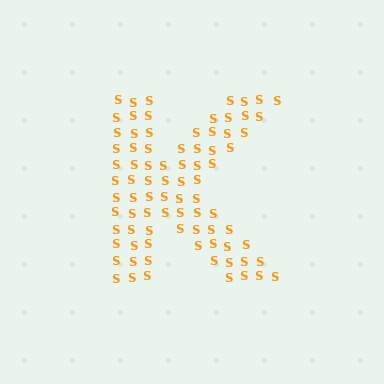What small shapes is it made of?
It is made of small letter S's.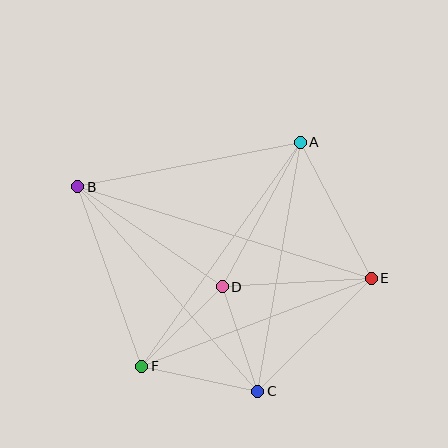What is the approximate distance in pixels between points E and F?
The distance between E and F is approximately 246 pixels.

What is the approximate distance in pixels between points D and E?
The distance between D and E is approximately 150 pixels.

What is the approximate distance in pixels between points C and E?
The distance between C and E is approximately 160 pixels.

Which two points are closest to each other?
Points C and D are closest to each other.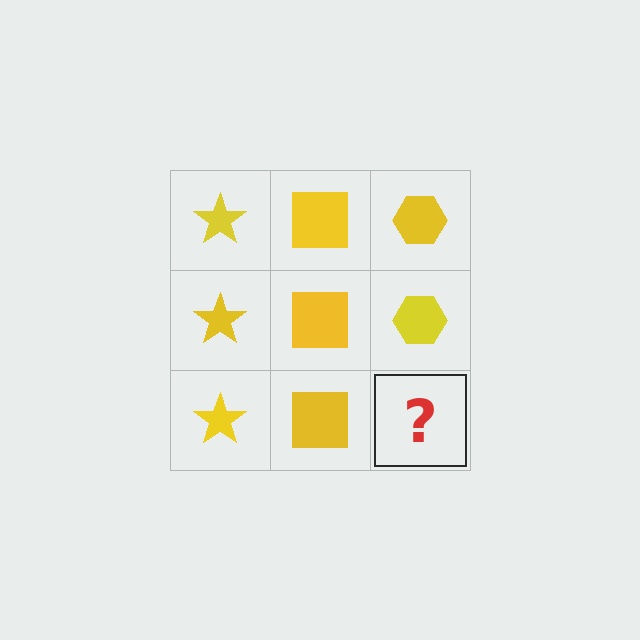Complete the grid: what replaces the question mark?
The question mark should be replaced with a yellow hexagon.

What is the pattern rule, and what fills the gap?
The rule is that each column has a consistent shape. The gap should be filled with a yellow hexagon.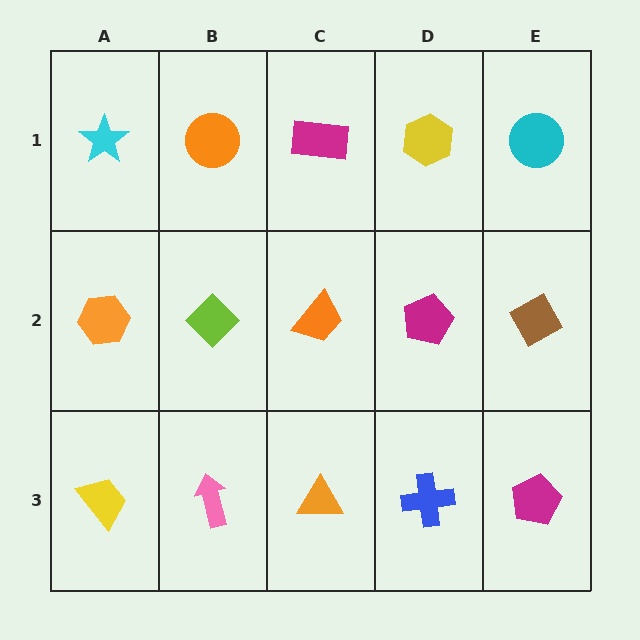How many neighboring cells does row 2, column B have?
4.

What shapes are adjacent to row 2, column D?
A yellow hexagon (row 1, column D), a blue cross (row 3, column D), an orange trapezoid (row 2, column C), a brown diamond (row 2, column E).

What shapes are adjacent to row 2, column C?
A magenta rectangle (row 1, column C), an orange triangle (row 3, column C), a lime diamond (row 2, column B), a magenta pentagon (row 2, column D).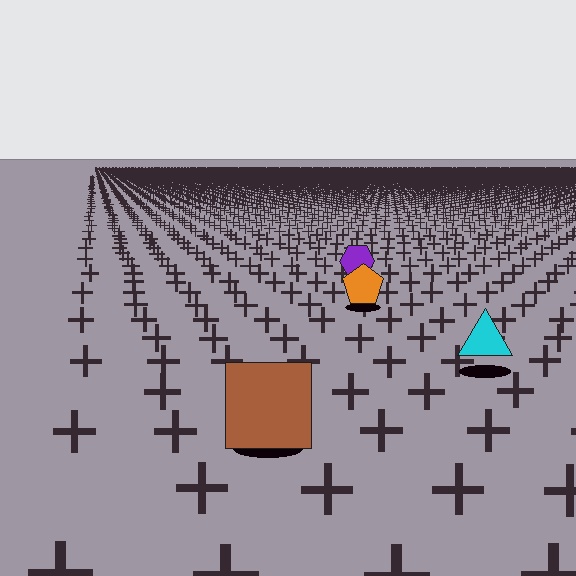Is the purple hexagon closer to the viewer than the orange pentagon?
No. The orange pentagon is closer — you can tell from the texture gradient: the ground texture is coarser near it.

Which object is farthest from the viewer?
The purple hexagon is farthest from the viewer. It appears smaller and the ground texture around it is denser.